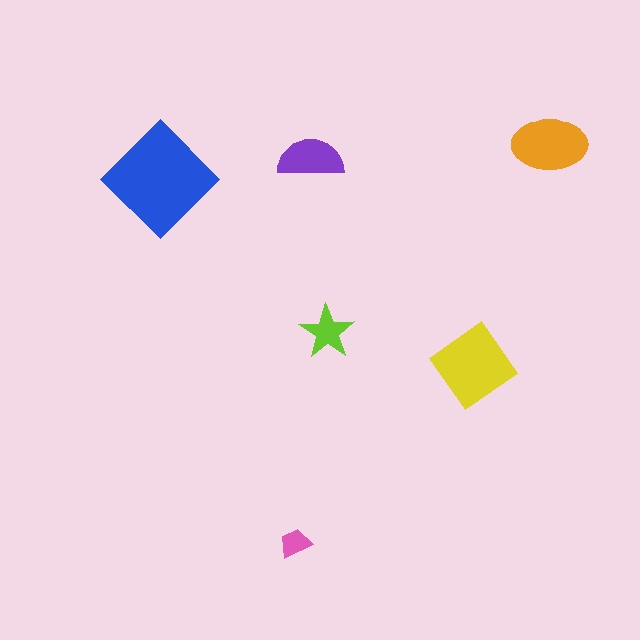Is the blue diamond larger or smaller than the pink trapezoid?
Larger.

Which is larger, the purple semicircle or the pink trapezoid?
The purple semicircle.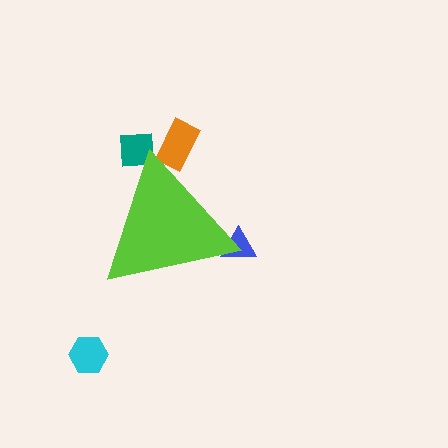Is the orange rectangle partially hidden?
Yes, the orange rectangle is partially hidden behind the lime triangle.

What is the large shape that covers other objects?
A lime triangle.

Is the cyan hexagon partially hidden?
No, the cyan hexagon is fully visible.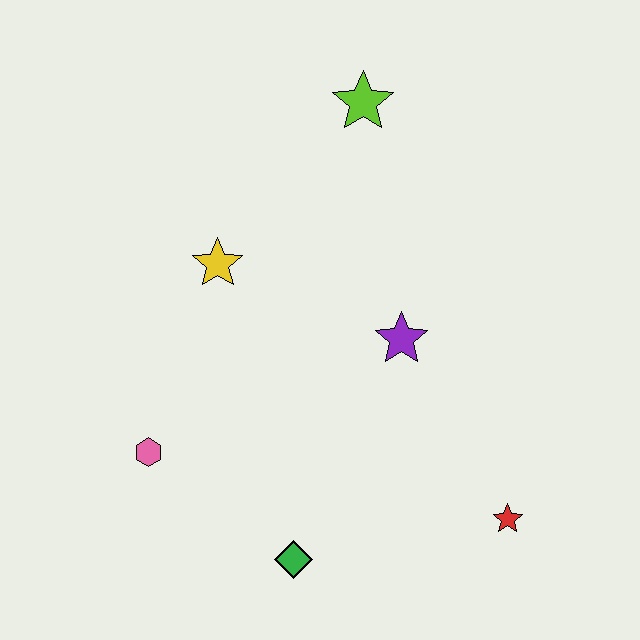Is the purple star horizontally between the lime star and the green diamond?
No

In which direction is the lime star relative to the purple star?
The lime star is above the purple star.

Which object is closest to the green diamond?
The pink hexagon is closest to the green diamond.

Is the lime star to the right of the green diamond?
Yes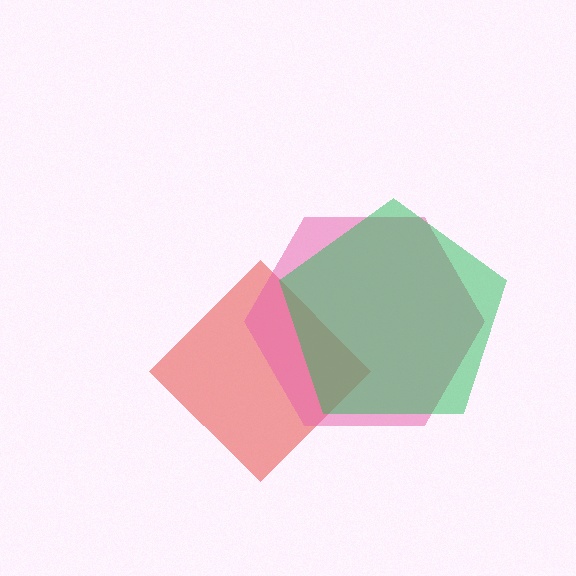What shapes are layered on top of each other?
The layered shapes are: a red diamond, a pink hexagon, a green pentagon.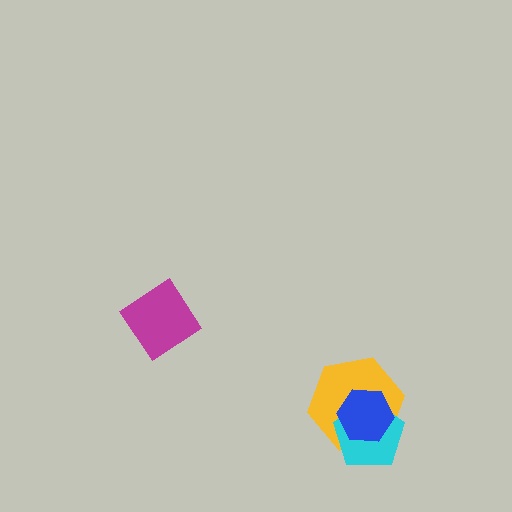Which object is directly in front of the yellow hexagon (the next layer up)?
The cyan pentagon is directly in front of the yellow hexagon.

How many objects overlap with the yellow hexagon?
2 objects overlap with the yellow hexagon.